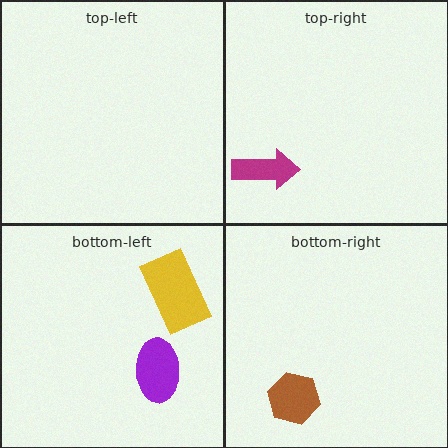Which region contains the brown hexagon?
The bottom-right region.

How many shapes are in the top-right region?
1.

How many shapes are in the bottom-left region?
2.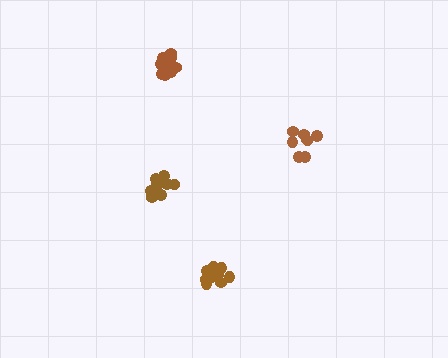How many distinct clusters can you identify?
There are 4 distinct clusters.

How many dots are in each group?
Group 1: 10 dots, Group 2: 10 dots, Group 3: 8 dots, Group 4: 10 dots (38 total).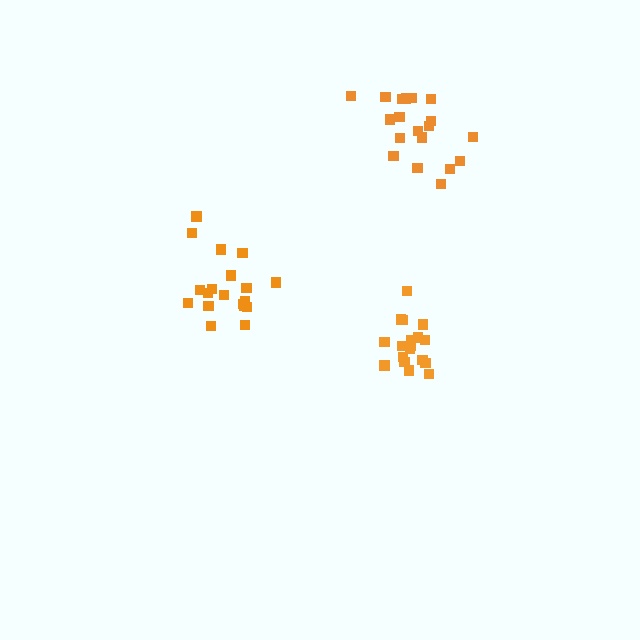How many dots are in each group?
Group 1: 19 dots, Group 2: 19 dots, Group 3: 19 dots (57 total).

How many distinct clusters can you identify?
There are 3 distinct clusters.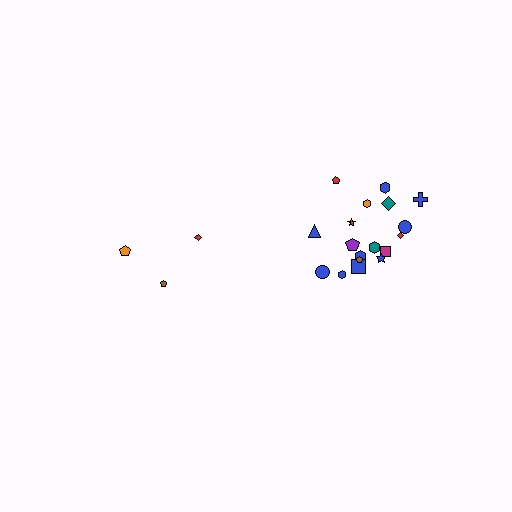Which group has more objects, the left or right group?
The right group.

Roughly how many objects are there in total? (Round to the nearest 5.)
Roughly 20 objects in total.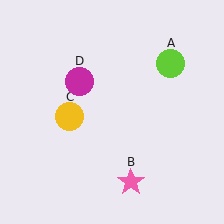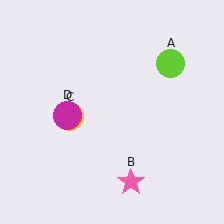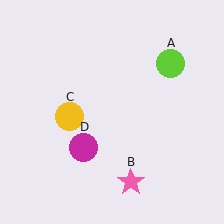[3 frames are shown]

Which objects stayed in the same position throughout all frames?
Lime circle (object A) and pink star (object B) and yellow circle (object C) remained stationary.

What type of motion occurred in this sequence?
The magenta circle (object D) rotated counterclockwise around the center of the scene.